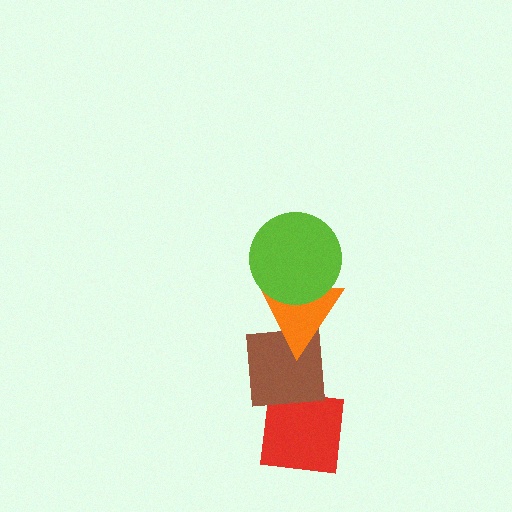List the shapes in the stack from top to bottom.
From top to bottom: the lime circle, the orange triangle, the brown square, the red square.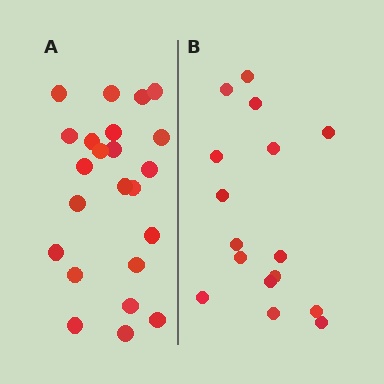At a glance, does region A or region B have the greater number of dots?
Region A (the left region) has more dots.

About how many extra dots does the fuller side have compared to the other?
Region A has roughly 8 or so more dots than region B.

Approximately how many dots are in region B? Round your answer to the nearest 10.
About 20 dots. (The exact count is 16, which rounds to 20.)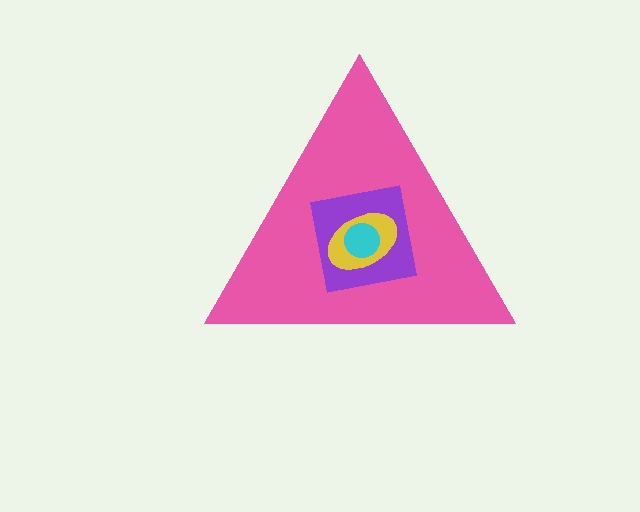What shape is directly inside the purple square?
The yellow ellipse.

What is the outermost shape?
The pink triangle.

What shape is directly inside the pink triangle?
The purple square.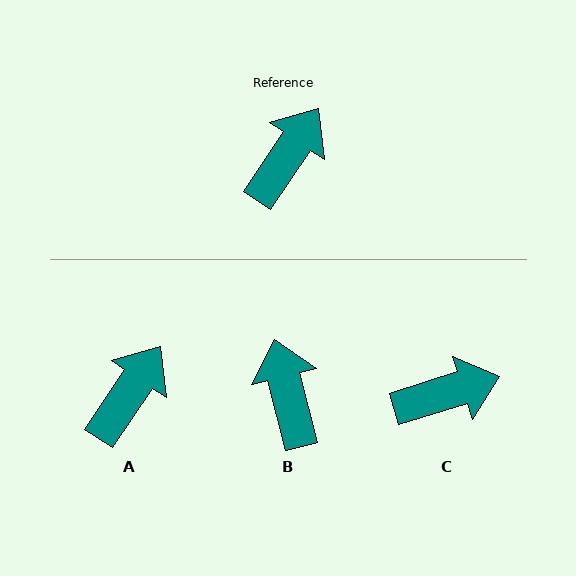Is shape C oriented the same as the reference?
No, it is off by about 39 degrees.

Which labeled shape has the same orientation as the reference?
A.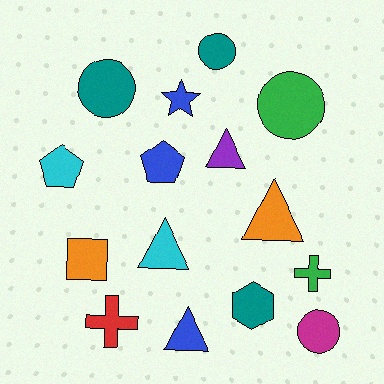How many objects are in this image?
There are 15 objects.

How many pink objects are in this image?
There are no pink objects.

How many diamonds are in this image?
There are no diamonds.